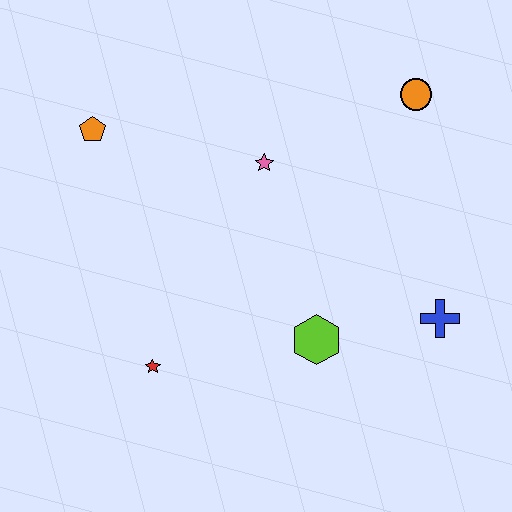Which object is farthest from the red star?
The orange circle is farthest from the red star.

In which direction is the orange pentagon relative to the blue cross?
The orange pentagon is to the left of the blue cross.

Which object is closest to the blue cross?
The lime hexagon is closest to the blue cross.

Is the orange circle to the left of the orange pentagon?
No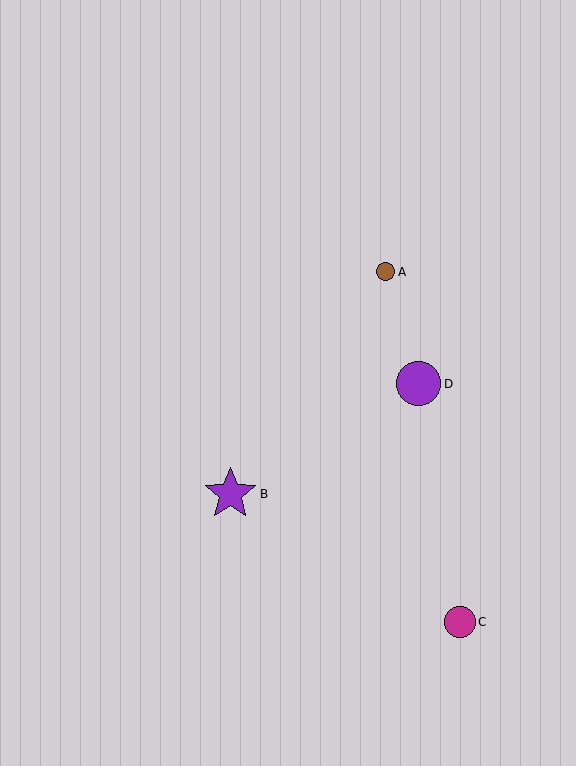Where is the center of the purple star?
The center of the purple star is at (230, 494).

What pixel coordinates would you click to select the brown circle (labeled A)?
Click at (386, 272) to select the brown circle A.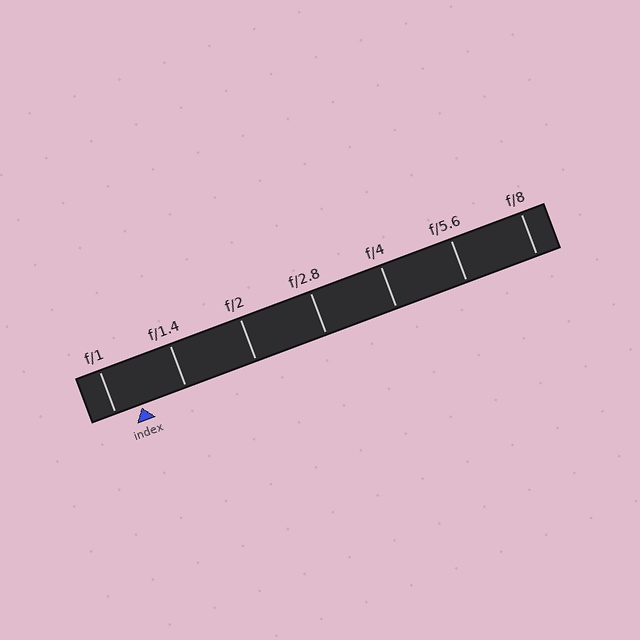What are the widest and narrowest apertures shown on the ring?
The widest aperture shown is f/1 and the narrowest is f/8.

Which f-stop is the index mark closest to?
The index mark is closest to f/1.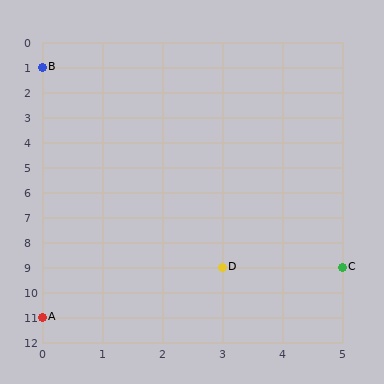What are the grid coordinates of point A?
Point A is at grid coordinates (0, 11).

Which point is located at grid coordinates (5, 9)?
Point C is at (5, 9).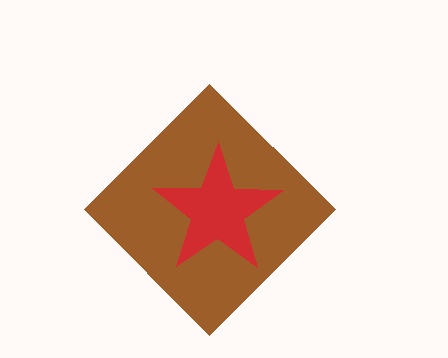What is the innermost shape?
The red star.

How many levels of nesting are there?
2.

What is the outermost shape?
The brown diamond.